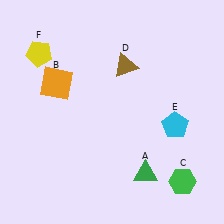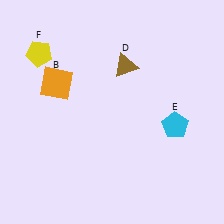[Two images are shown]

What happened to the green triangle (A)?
The green triangle (A) was removed in Image 2. It was in the bottom-right area of Image 1.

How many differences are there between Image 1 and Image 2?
There are 2 differences between the two images.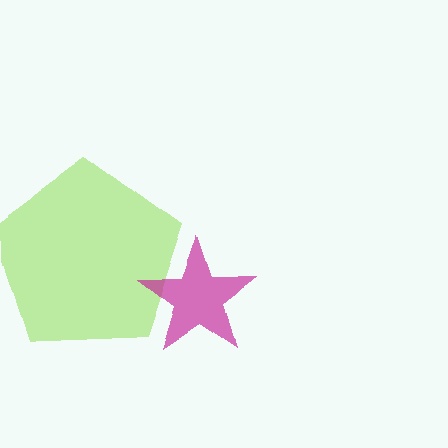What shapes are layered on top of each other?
The layered shapes are: a lime pentagon, a magenta star.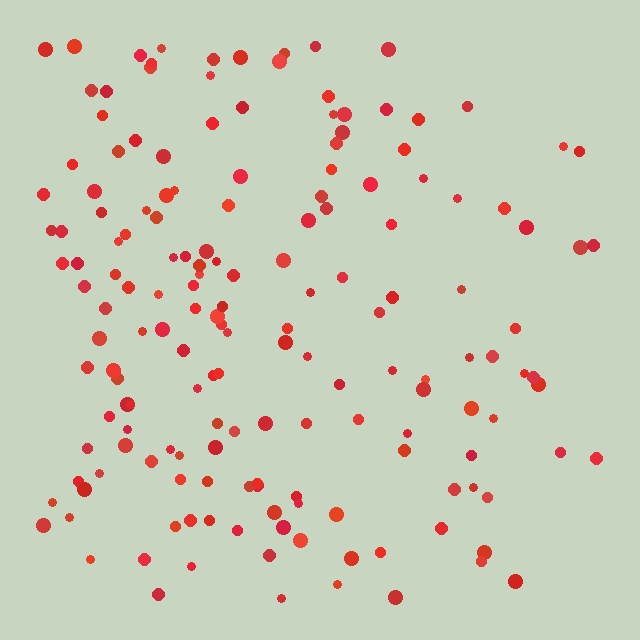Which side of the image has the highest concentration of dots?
The left.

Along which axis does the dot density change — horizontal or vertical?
Horizontal.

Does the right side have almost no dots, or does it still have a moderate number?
Still a moderate number, just noticeably fewer than the left.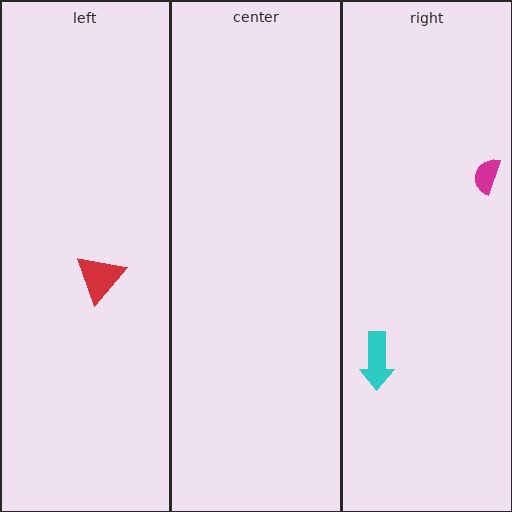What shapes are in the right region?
The magenta semicircle, the cyan arrow.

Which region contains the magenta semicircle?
The right region.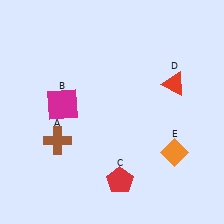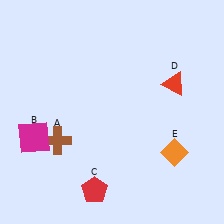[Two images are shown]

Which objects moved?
The objects that moved are: the magenta square (B), the red pentagon (C).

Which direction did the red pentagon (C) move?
The red pentagon (C) moved left.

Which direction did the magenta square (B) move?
The magenta square (B) moved down.